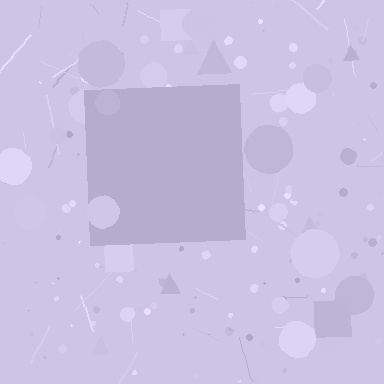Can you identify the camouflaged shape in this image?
The camouflaged shape is a square.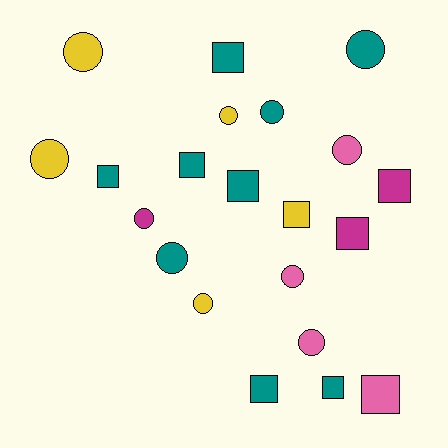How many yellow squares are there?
There is 1 yellow square.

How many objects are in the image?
There are 21 objects.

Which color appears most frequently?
Teal, with 9 objects.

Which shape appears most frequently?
Circle, with 11 objects.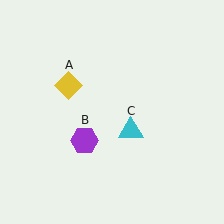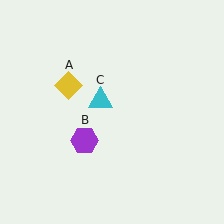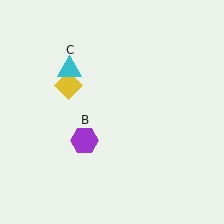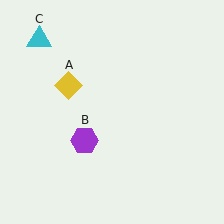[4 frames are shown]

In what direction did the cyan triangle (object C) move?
The cyan triangle (object C) moved up and to the left.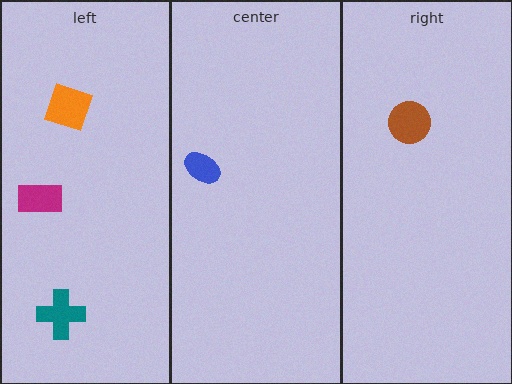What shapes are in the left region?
The magenta rectangle, the teal cross, the orange diamond.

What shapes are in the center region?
The blue ellipse.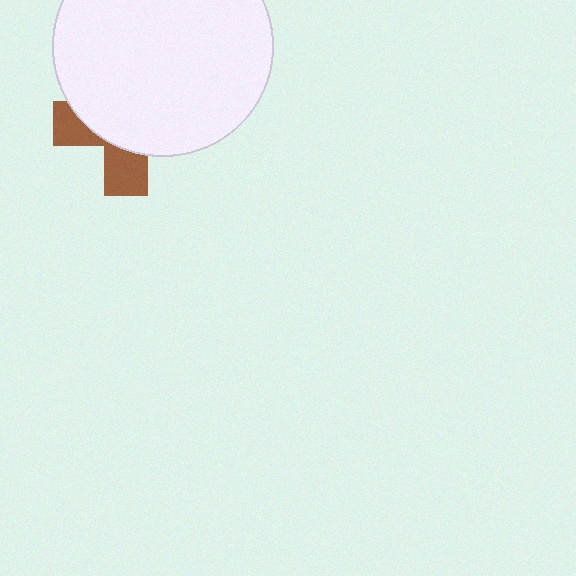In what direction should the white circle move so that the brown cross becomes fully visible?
The white circle should move up. That is the shortest direction to clear the overlap and leave the brown cross fully visible.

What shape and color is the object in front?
The object in front is a white circle.